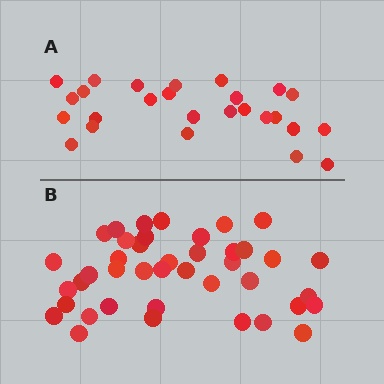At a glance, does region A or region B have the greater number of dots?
Region B (the bottom region) has more dots.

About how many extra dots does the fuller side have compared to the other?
Region B has approximately 15 more dots than region A.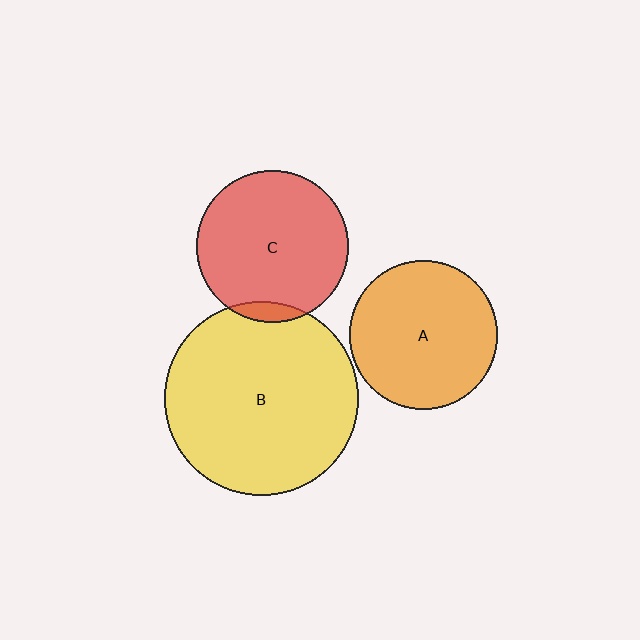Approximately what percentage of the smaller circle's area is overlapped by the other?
Approximately 5%.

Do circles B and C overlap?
Yes.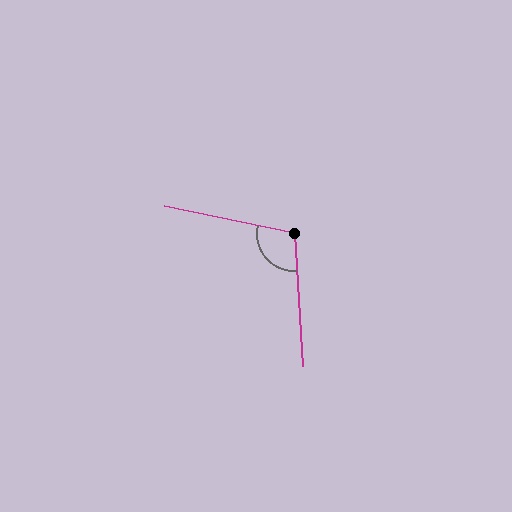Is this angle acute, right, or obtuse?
It is obtuse.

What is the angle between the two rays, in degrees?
Approximately 106 degrees.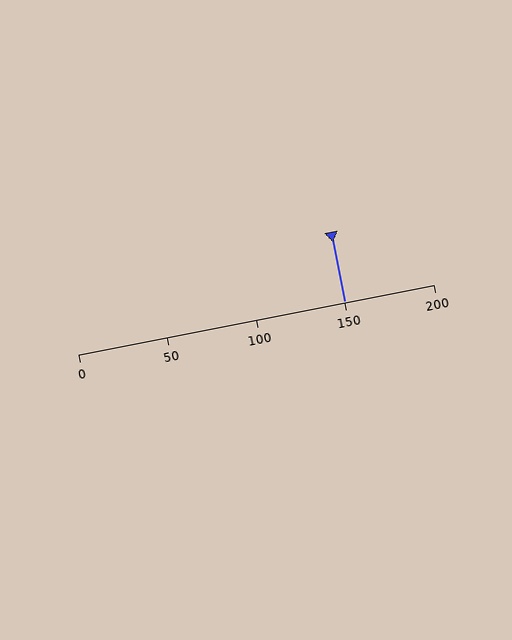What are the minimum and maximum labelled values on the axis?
The axis runs from 0 to 200.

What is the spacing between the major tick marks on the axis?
The major ticks are spaced 50 apart.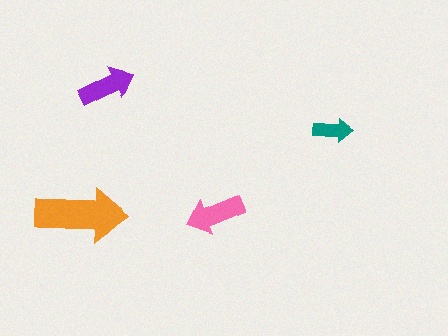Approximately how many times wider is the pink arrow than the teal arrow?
About 1.5 times wider.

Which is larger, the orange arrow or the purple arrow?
The orange one.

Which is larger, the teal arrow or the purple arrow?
The purple one.